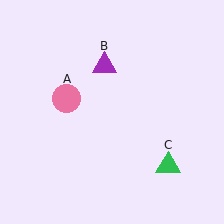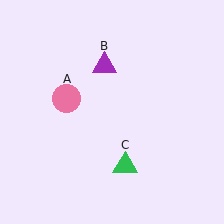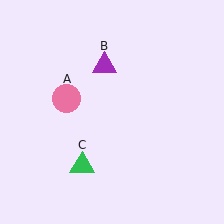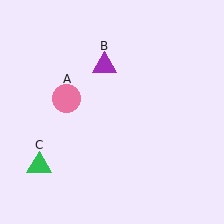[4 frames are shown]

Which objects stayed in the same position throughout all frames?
Pink circle (object A) and purple triangle (object B) remained stationary.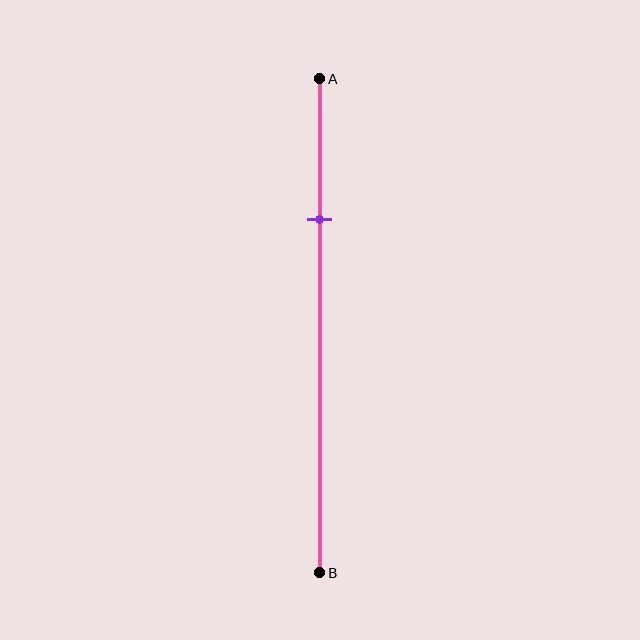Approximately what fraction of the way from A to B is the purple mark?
The purple mark is approximately 30% of the way from A to B.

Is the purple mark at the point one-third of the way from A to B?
No, the mark is at about 30% from A, not at the 33% one-third point.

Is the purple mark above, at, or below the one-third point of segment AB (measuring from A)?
The purple mark is above the one-third point of segment AB.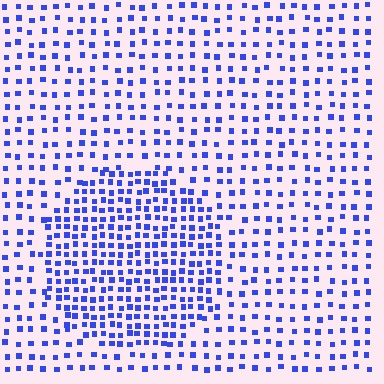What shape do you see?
I see a circle.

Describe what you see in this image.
The image contains small blue elements arranged at two different densities. A circle-shaped region is visible where the elements are more densely packed than the surrounding area.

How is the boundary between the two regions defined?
The boundary is defined by a change in element density (approximately 2.0x ratio). All elements are the same color, size, and shape.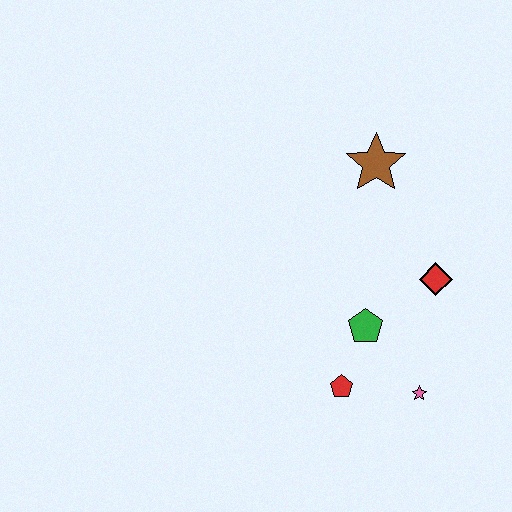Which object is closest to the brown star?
The red diamond is closest to the brown star.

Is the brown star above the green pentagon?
Yes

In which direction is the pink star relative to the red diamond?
The pink star is below the red diamond.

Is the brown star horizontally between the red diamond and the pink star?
No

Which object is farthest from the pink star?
The brown star is farthest from the pink star.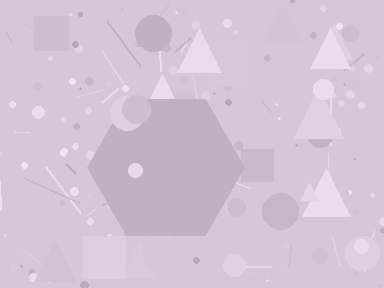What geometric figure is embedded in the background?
A hexagon is embedded in the background.